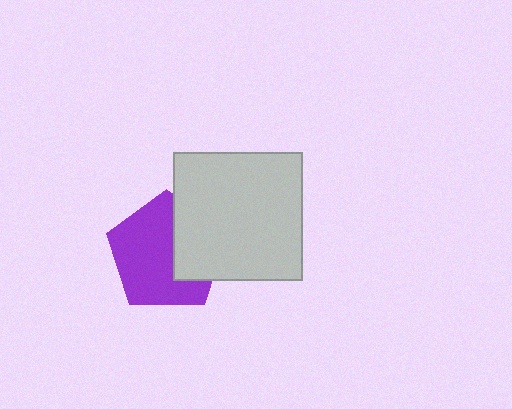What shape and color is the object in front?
The object in front is a light gray square.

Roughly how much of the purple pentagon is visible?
Most of it is visible (roughly 66%).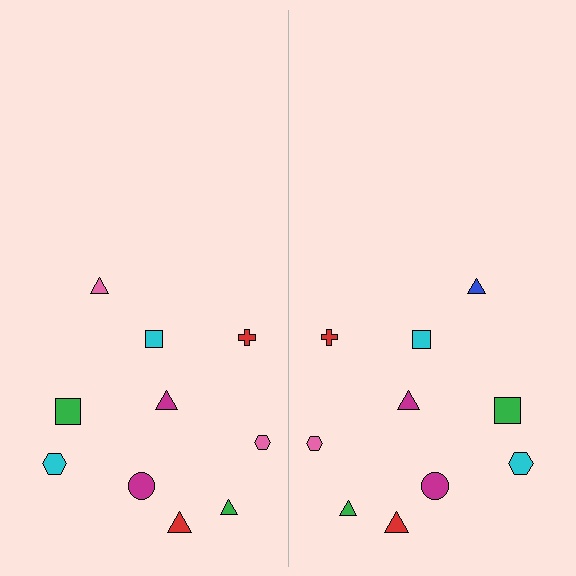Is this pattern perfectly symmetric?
No, the pattern is not perfectly symmetric. The blue triangle on the right side breaks the symmetry — its mirror counterpart is pink.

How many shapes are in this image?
There are 20 shapes in this image.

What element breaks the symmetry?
The blue triangle on the right side breaks the symmetry — its mirror counterpart is pink.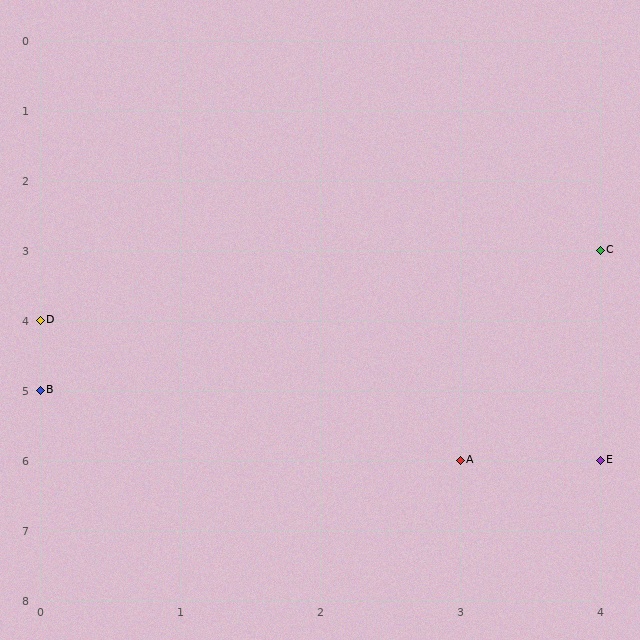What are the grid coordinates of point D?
Point D is at grid coordinates (0, 4).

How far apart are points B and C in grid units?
Points B and C are 4 columns and 2 rows apart (about 4.5 grid units diagonally).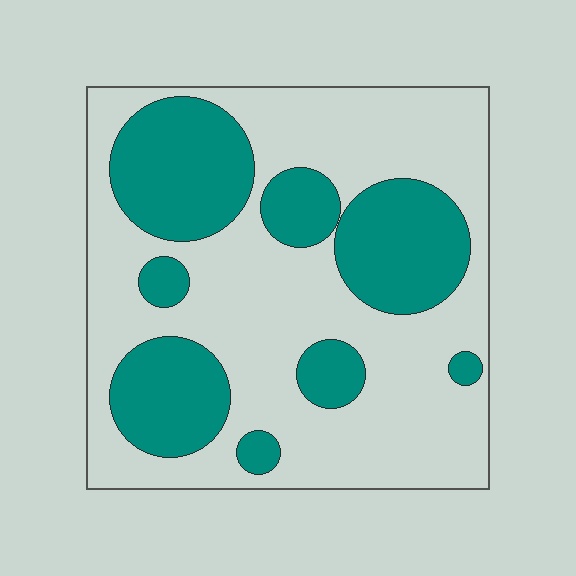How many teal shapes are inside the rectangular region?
8.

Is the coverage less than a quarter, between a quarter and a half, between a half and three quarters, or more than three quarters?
Between a quarter and a half.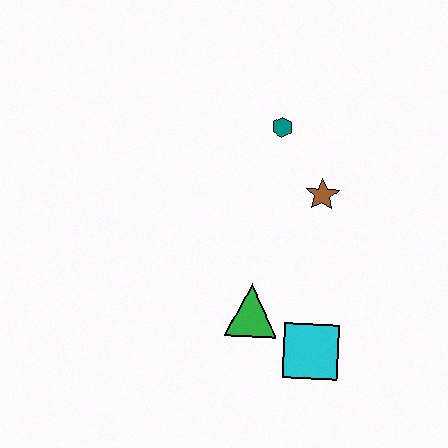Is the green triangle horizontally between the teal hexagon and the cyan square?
No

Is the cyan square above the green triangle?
No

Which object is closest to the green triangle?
The cyan square is closest to the green triangle.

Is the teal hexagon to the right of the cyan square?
No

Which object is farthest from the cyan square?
The teal hexagon is farthest from the cyan square.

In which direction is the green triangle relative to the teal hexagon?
The green triangle is below the teal hexagon.